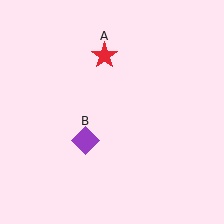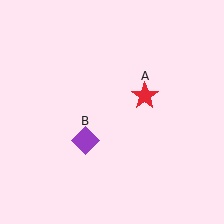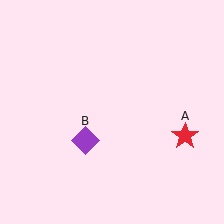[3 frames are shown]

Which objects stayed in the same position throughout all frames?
Purple diamond (object B) remained stationary.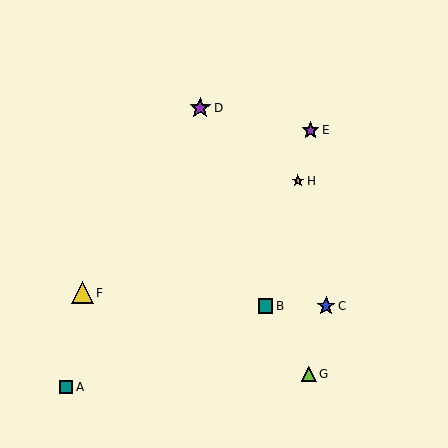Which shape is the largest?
The yellow triangle (labeled F) is the largest.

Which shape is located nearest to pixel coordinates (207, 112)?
The purple star (labeled D) at (200, 108) is nearest to that location.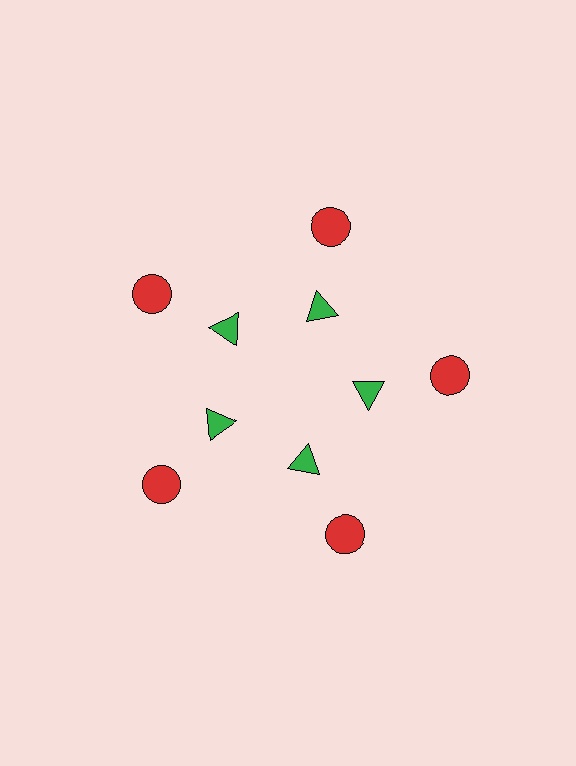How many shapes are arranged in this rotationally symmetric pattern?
There are 10 shapes, arranged in 5 groups of 2.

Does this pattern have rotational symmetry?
Yes, this pattern has 5-fold rotational symmetry. It looks the same after rotating 72 degrees around the center.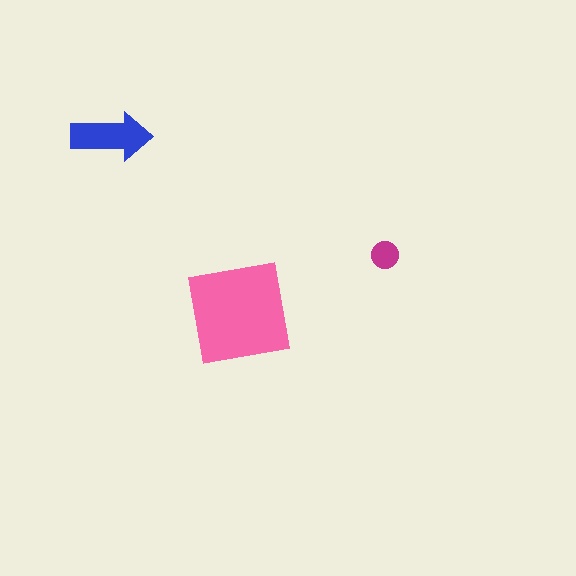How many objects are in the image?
There are 3 objects in the image.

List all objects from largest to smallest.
The pink square, the blue arrow, the magenta circle.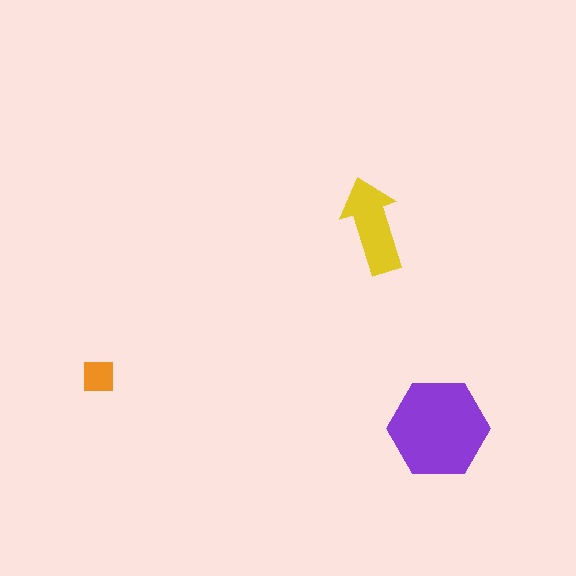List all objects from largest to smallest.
The purple hexagon, the yellow arrow, the orange square.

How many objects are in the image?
There are 3 objects in the image.